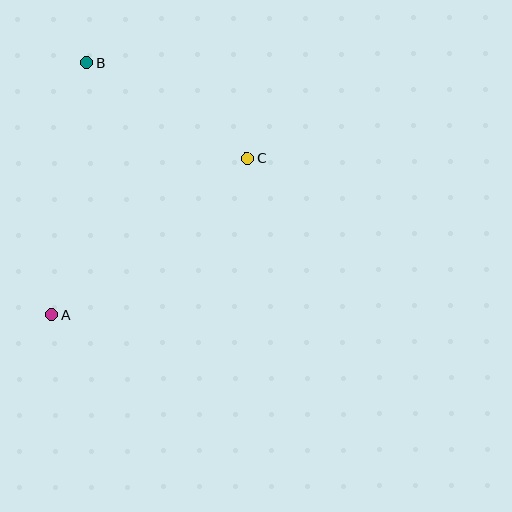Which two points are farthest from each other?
Points A and B are farthest from each other.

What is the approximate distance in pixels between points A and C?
The distance between A and C is approximately 250 pixels.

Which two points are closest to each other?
Points B and C are closest to each other.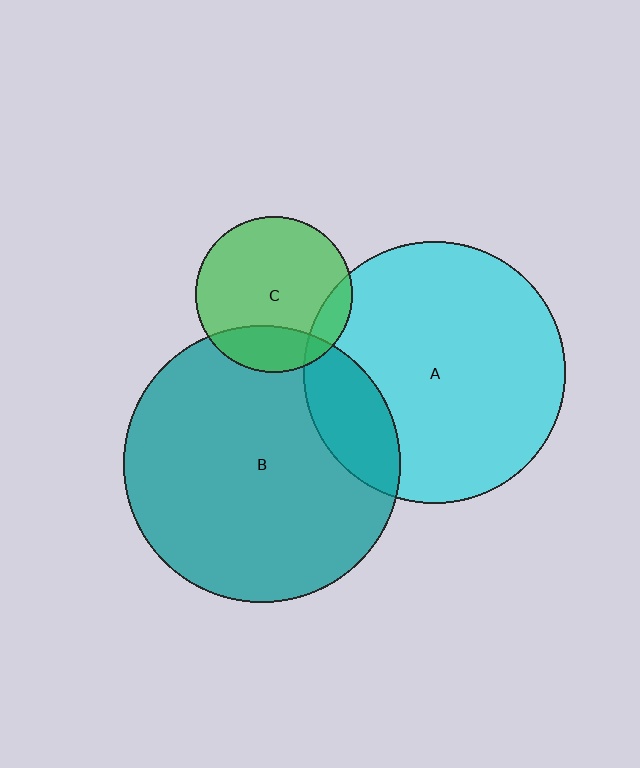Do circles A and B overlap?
Yes.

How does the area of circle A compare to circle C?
Approximately 2.8 times.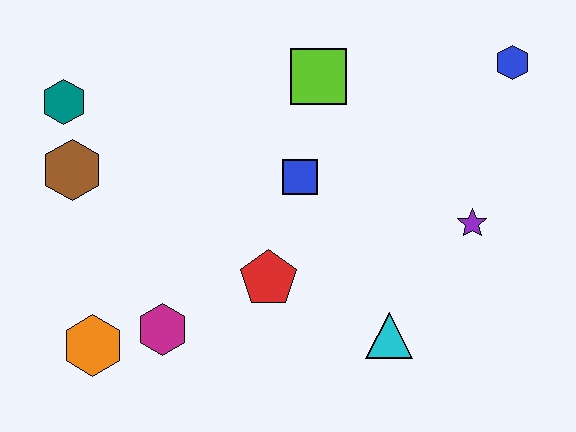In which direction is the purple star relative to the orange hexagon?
The purple star is to the right of the orange hexagon.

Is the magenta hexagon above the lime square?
No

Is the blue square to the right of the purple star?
No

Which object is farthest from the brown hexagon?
The blue hexagon is farthest from the brown hexagon.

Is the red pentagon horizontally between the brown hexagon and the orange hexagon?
No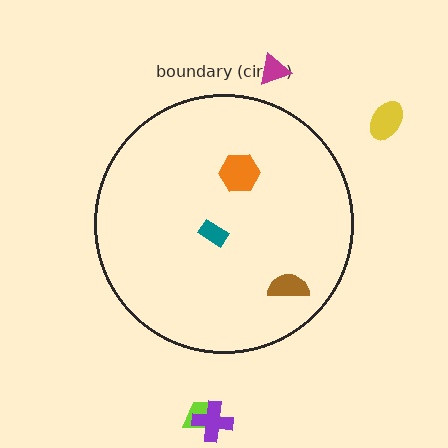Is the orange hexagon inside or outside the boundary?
Inside.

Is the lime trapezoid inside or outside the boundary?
Outside.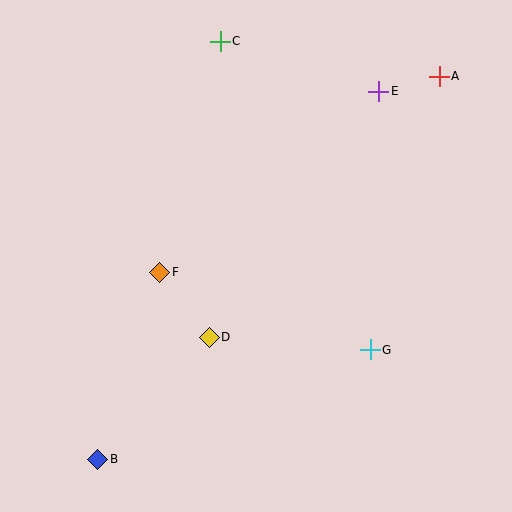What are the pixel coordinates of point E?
Point E is at (379, 91).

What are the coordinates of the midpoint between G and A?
The midpoint between G and A is at (405, 213).